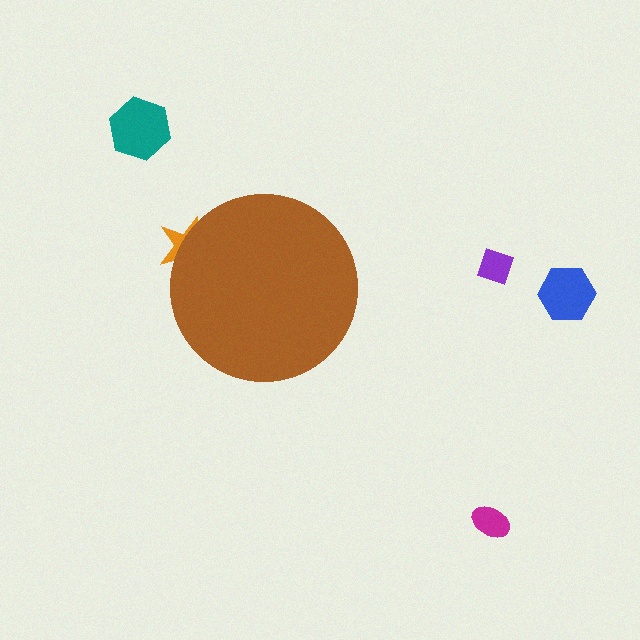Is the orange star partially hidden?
Yes, the orange star is partially hidden behind the brown circle.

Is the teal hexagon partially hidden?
No, the teal hexagon is fully visible.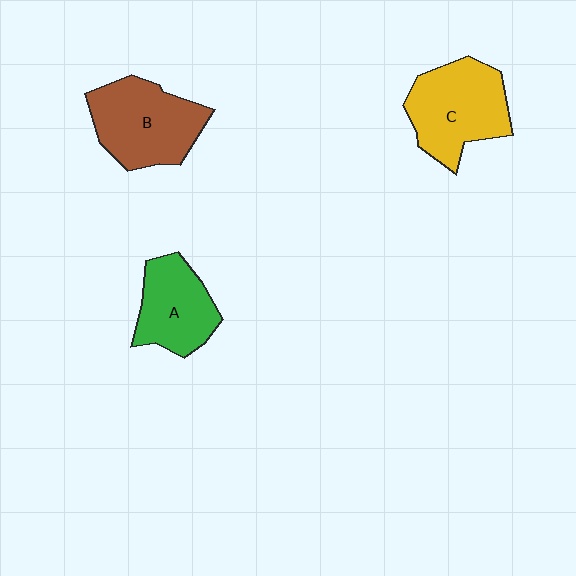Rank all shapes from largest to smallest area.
From largest to smallest: C (yellow), B (brown), A (green).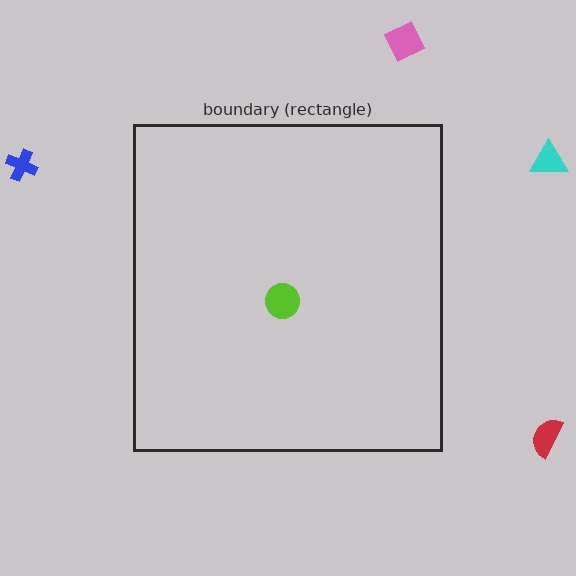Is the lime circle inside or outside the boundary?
Inside.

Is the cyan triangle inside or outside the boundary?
Outside.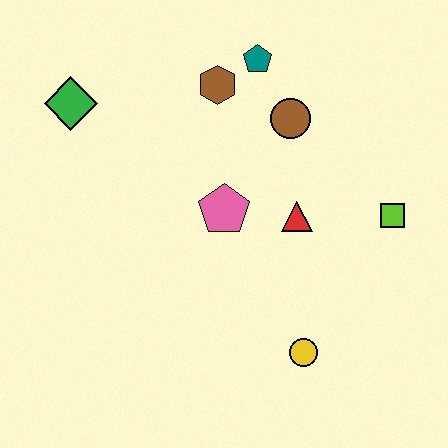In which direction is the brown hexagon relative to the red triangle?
The brown hexagon is above the red triangle.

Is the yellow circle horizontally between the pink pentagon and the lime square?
Yes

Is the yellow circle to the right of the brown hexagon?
Yes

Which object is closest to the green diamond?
The brown hexagon is closest to the green diamond.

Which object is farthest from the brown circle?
The yellow circle is farthest from the brown circle.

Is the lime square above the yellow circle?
Yes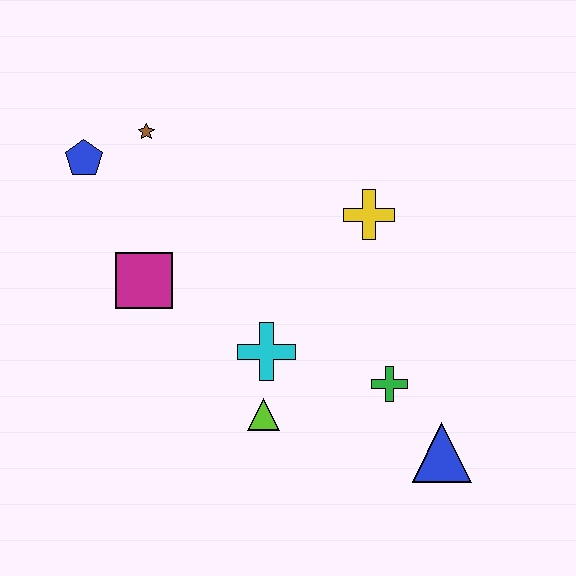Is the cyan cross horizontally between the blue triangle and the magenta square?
Yes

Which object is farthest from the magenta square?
The blue triangle is farthest from the magenta square.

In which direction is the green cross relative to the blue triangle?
The green cross is above the blue triangle.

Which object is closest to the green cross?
The blue triangle is closest to the green cross.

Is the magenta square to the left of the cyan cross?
Yes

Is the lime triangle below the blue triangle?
No